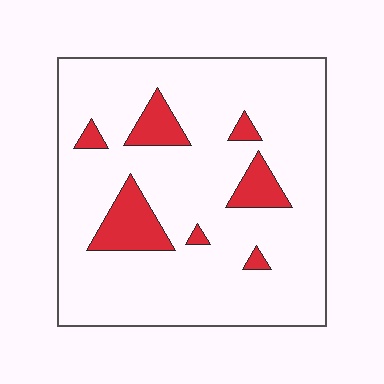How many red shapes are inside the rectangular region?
7.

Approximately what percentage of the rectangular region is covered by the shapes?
Approximately 15%.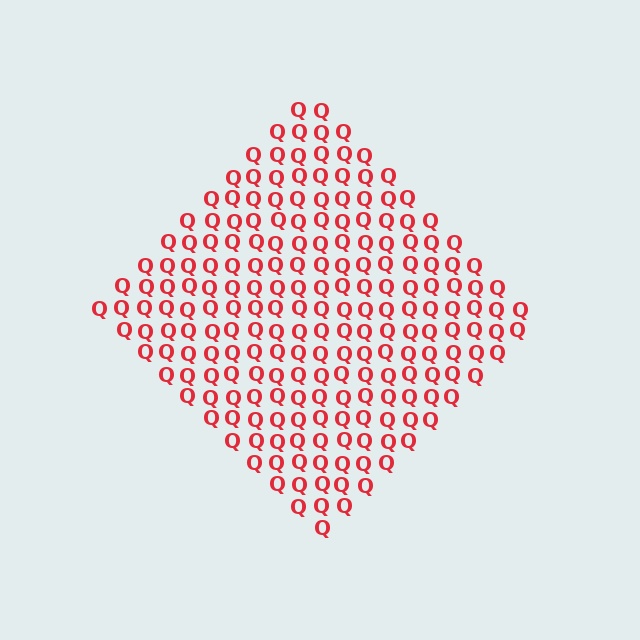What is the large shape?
The large shape is a diamond.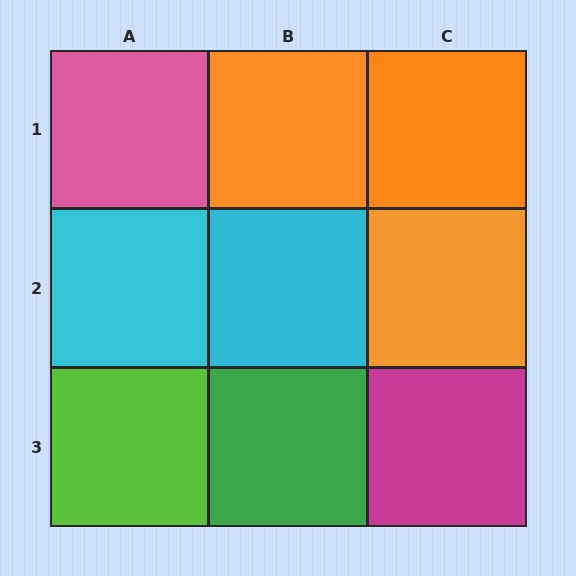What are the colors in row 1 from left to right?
Pink, orange, orange.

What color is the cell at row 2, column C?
Orange.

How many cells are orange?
3 cells are orange.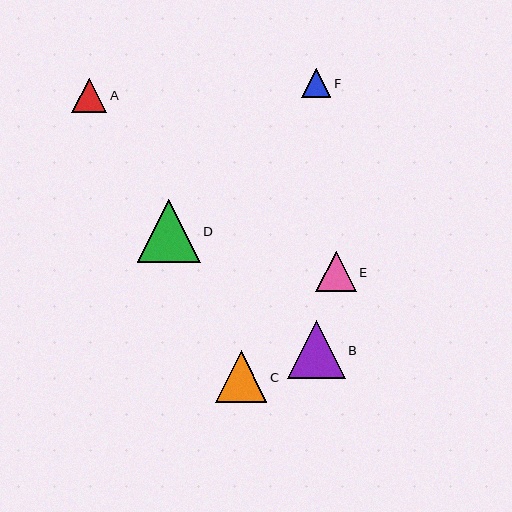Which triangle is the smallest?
Triangle F is the smallest with a size of approximately 29 pixels.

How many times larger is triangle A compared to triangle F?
Triangle A is approximately 1.2 times the size of triangle F.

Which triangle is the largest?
Triangle D is the largest with a size of approximately 63 pixels.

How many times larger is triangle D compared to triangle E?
Triangle D is approximately 1.6 times the size of triangle E.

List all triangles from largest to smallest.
From largest to smallest: D, B, C, E, A, F.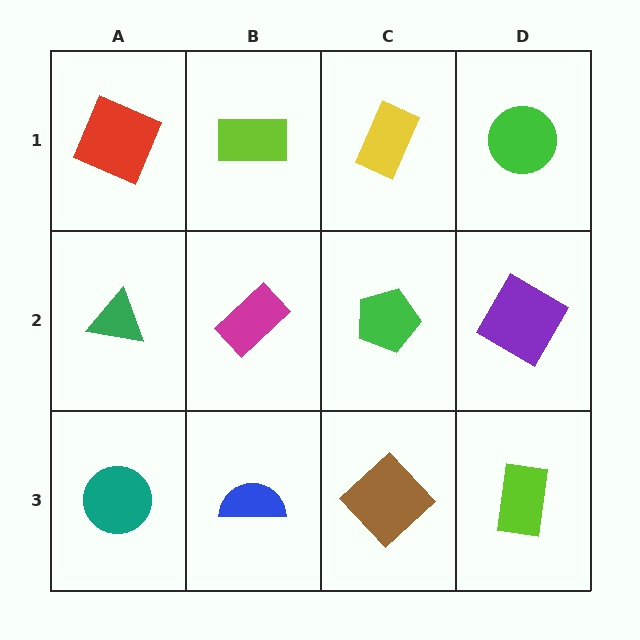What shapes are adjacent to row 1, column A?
A green triangle (row 2, column A), a lime rectangle (row 1, column B).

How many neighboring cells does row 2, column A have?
3.